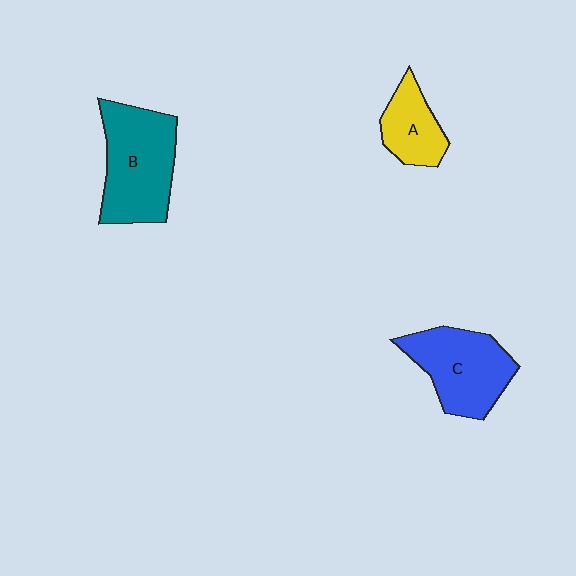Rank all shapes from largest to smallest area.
From largest to smallest: B (teal), C (blue), A (yellow).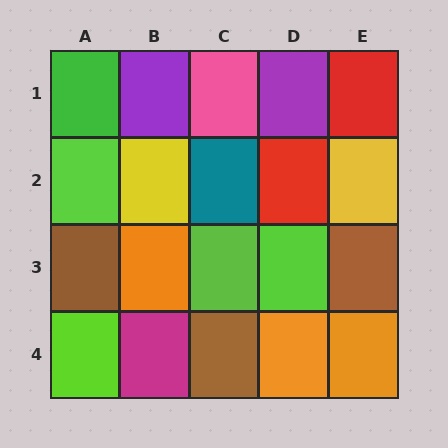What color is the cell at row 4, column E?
Orange.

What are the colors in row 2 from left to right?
Lime, yellow, teal, red, yellow.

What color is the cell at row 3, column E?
Brown.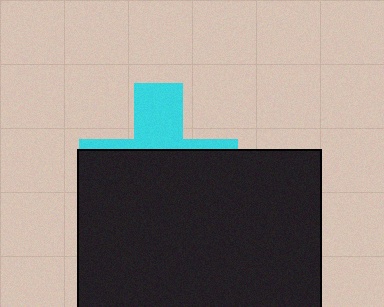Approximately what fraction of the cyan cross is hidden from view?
Roughly 67% of the cyan cross is hidden behind the black rectangle.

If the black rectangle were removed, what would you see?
You would see the complete cyan cross.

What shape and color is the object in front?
The object in front is a black rectangle.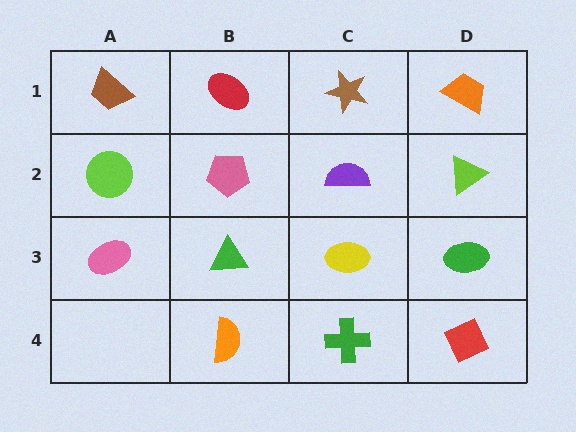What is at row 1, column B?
A red ellipse.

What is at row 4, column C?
A green cross.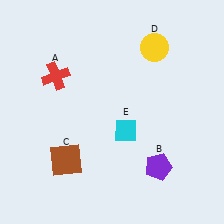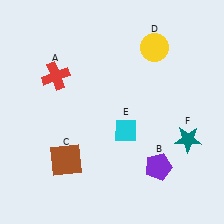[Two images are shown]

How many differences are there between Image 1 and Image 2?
There is 1 difference between the two images.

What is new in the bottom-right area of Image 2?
A teal star (F) was added in the bottom-right area of Image 2.